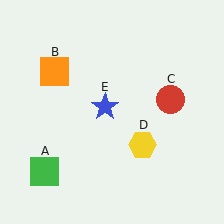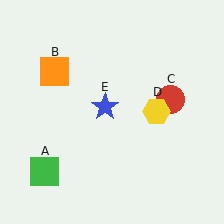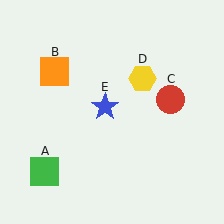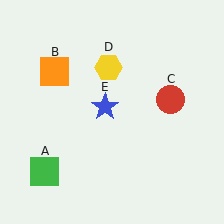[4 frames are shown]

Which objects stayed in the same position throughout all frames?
Green square (object A) and orange square (object B) and red circle (object C) and blue star (object E) remained stationary.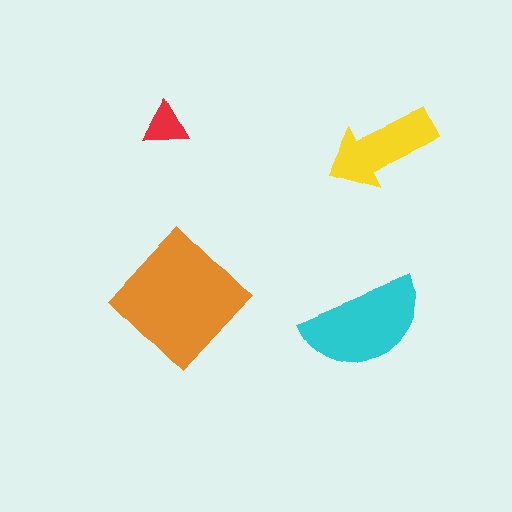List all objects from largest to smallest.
The orange diamond, the cyan semicircle, the yellow arrow, the red triangle.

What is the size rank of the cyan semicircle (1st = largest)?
2nd.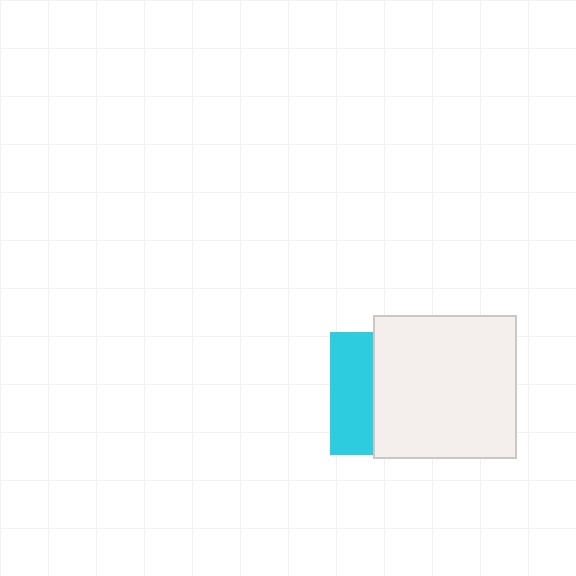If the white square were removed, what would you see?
You would see the complete cyan square.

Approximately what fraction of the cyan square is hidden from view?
Roughly 64% of the cyan square is hidden behind the white square.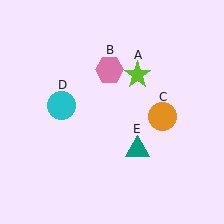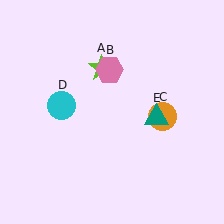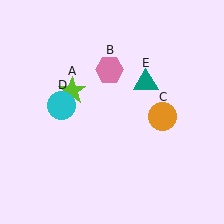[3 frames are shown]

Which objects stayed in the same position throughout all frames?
Pink hexagon (object B) and orange circle (object C) and cyan circle (object D) remained stationary.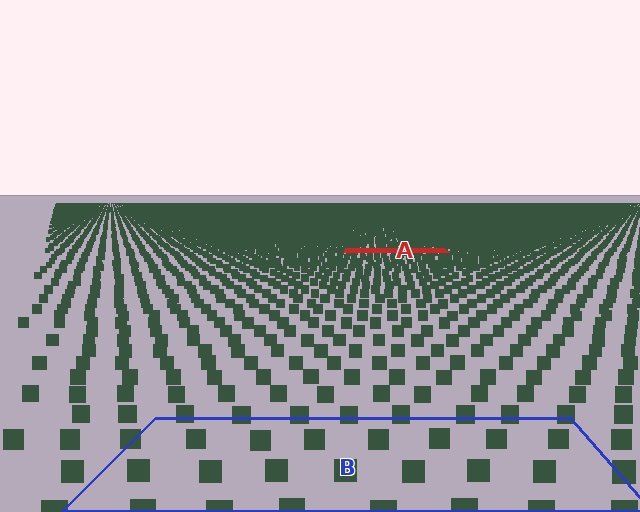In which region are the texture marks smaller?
The texture marks are smaller in region A, because it is farther away.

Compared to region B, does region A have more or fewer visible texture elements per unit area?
Region A has more texture elements per unit area — they are packed more densely because it is farther away.